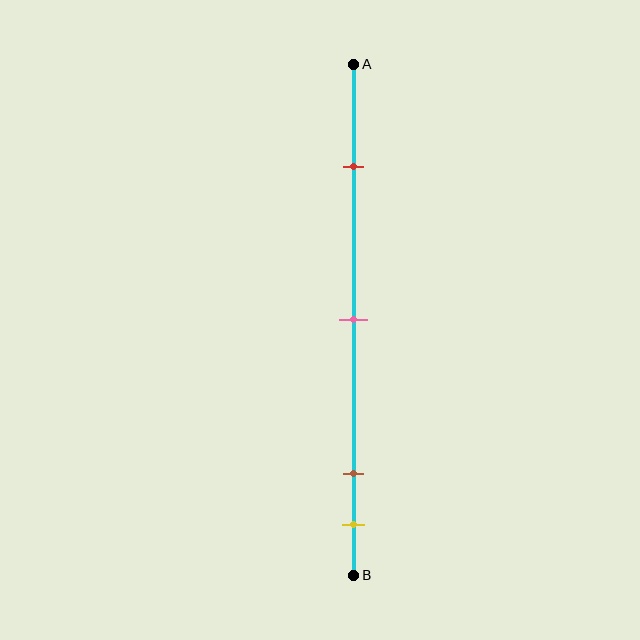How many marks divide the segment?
There are 4 marks dividing the segment.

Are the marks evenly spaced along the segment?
No, the marks are not evenly spaced.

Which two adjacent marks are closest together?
The brown and yellow marks are the closest adjacent pair.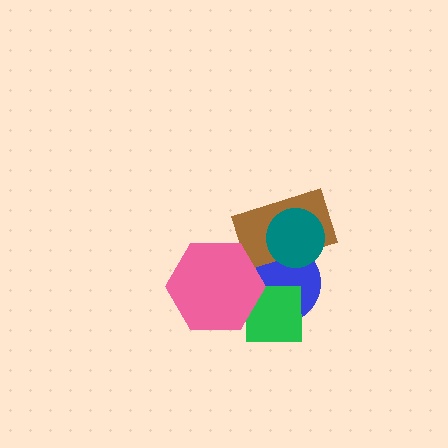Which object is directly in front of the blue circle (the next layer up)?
The brown rectangle is directly in front of the blue circle.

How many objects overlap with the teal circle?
2 objects overlap with the teal circle.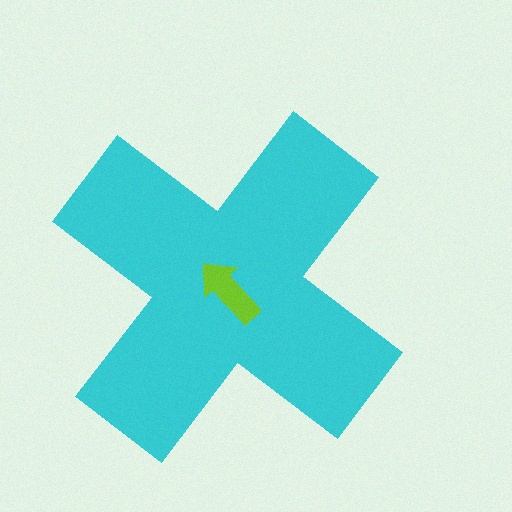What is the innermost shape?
The lime arrow.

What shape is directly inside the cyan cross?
The lime arrow.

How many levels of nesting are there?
2.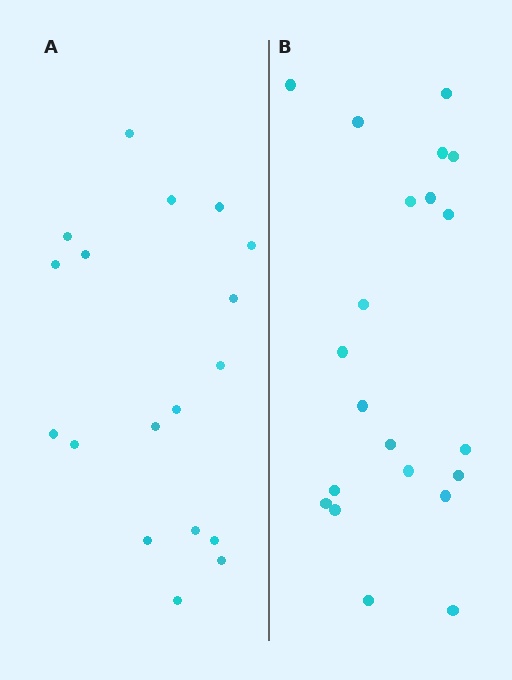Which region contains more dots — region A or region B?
Region B (the right region) has more dots.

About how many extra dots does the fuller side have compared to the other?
Region B has just a few more — roughly 2 or 3 more dots than region A.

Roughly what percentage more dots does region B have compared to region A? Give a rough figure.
About 15% more.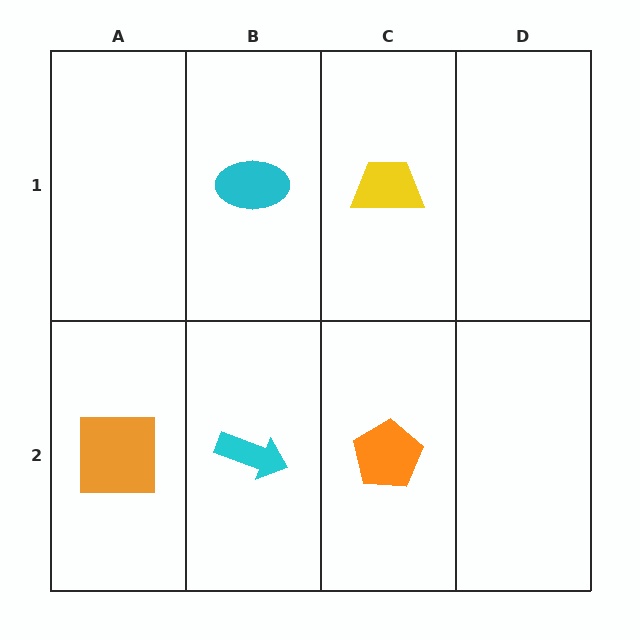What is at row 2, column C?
An orange pentagon.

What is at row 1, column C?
A yellow trapezoid.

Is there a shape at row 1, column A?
No, that cell is empty.